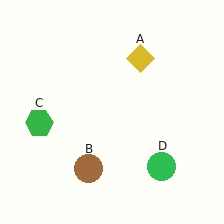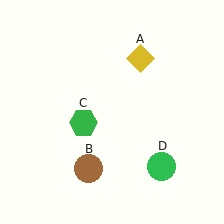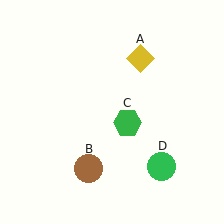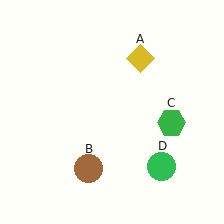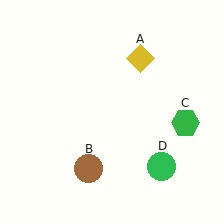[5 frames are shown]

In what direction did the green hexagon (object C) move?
The green hexagon (object C) moved right.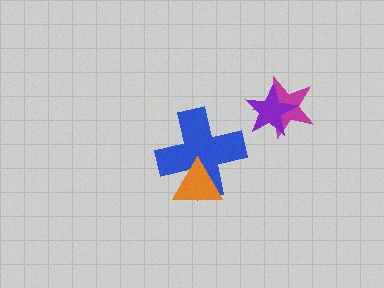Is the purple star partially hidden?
No, no other shape covers it.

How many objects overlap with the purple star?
1 object overlaps with the purple star.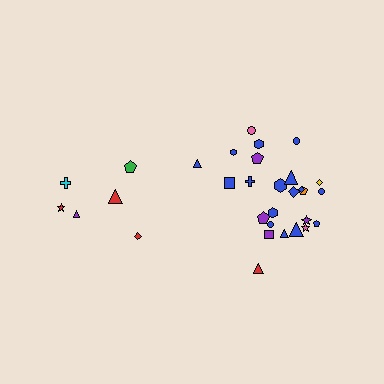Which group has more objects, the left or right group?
The right group.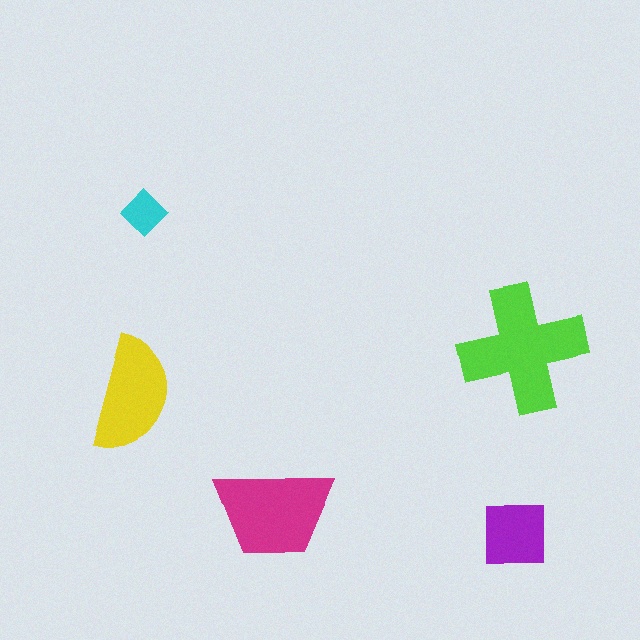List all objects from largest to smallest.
The lime cross, the magenta trapezoid, the yellow semicircle, the purple square, the cyan diamond.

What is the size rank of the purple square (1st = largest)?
4th.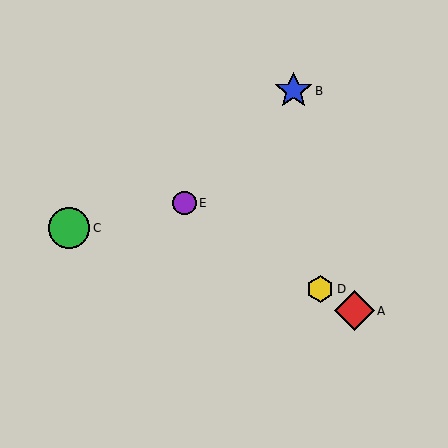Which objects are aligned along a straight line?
Objects A, D, E are aligned along a straight line.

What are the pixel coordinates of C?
Object C is at (69, 228).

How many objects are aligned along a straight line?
3 objects (A, D, E) are aligned along a straight line.